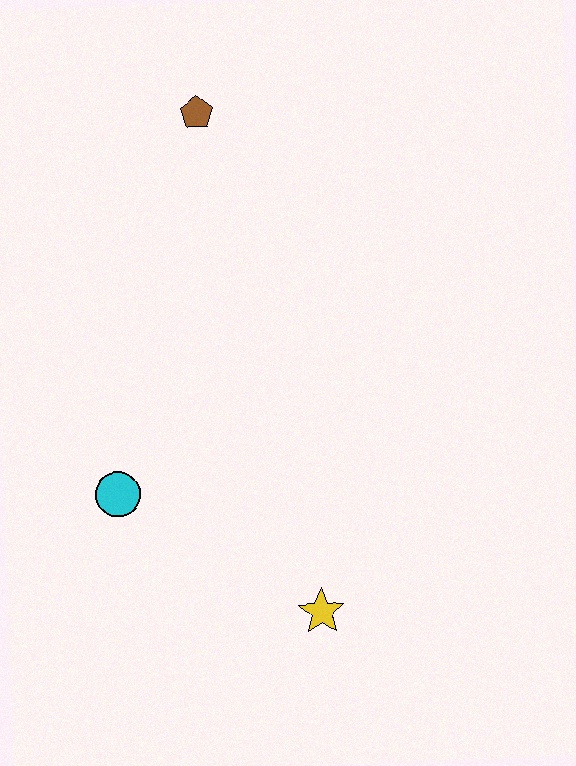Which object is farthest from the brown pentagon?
The yellow star is farthest from the brown pentagon.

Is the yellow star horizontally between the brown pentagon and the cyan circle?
No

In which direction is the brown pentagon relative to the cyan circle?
The brown pentagon is above the cyan circle.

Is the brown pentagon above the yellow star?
Yes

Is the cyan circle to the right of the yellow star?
No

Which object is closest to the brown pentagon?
The cyan circle is closest to the brown pentagon.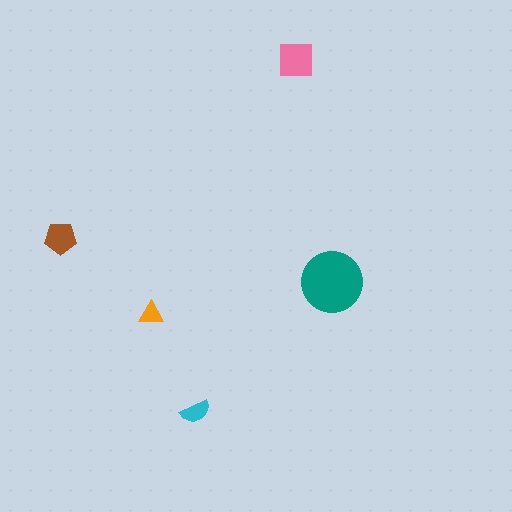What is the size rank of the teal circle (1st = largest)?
1st.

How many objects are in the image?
There are 5 objects in the image.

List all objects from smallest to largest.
The orange triangle, the cyan semicircle, the brown pentagon, the pink square, the teal circle.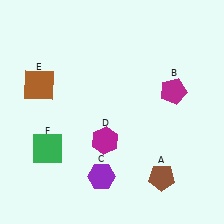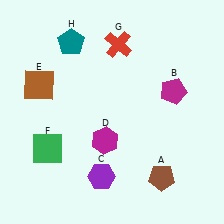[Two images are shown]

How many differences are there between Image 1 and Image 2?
There are 2 differences between the two images.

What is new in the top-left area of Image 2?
A teal pentagon (H) was added in the top-left area of Image 2.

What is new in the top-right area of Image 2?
A red cross (G) was added in the top-right area of Image 2.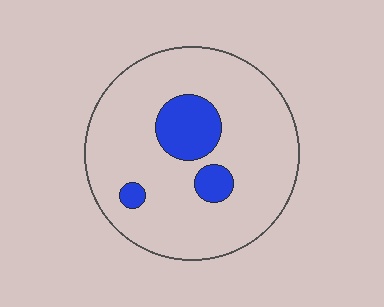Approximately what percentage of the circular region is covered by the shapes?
Approximately 15%.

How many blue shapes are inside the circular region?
3.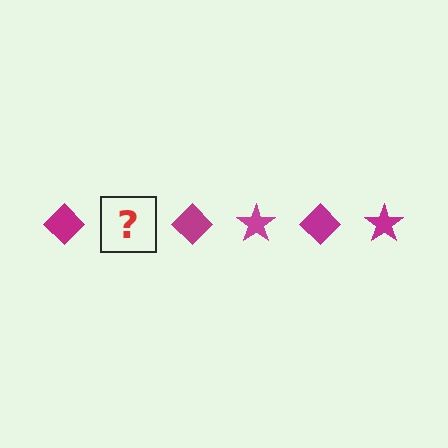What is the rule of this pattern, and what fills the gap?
The rule is that the pattern cycles through diamond, star shapes in magenta. The gap should be filled with a magenta star.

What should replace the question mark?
The question mark should be replaced with a magenta star.